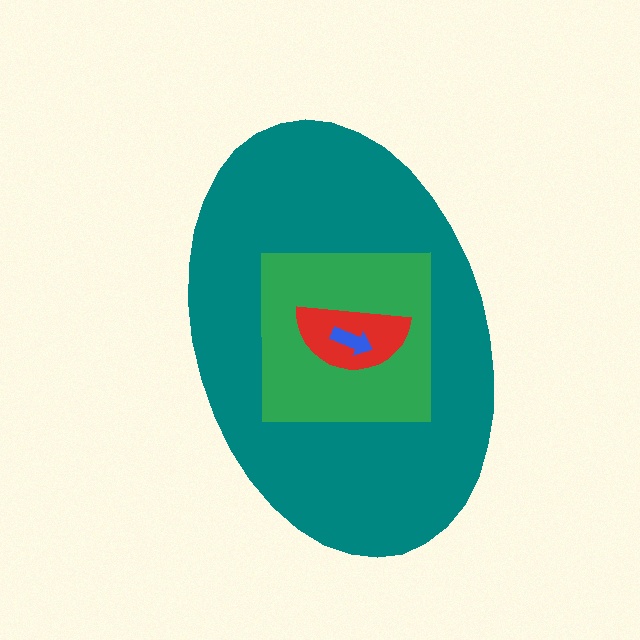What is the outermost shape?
The teal ellipse.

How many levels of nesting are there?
4.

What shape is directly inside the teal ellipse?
The green square.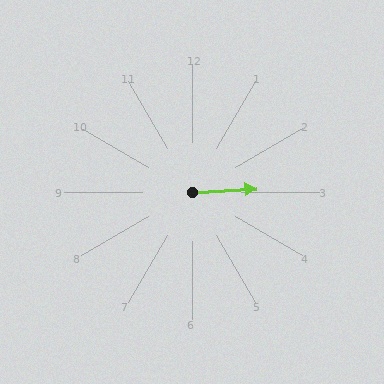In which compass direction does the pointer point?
East.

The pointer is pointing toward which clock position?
Roughly 3 o'clock.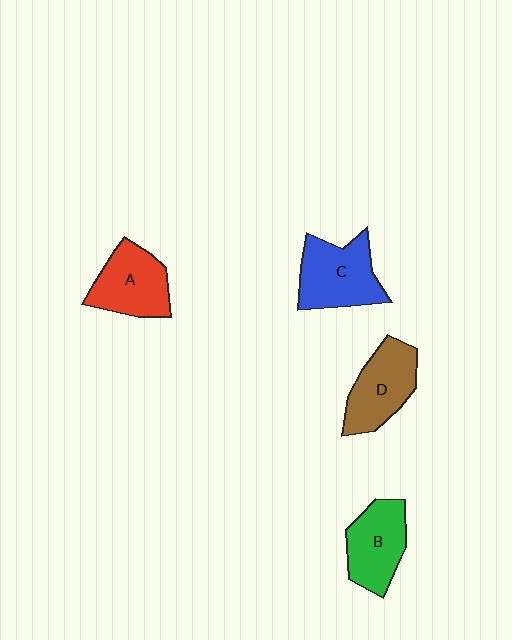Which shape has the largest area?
Shape C (blue).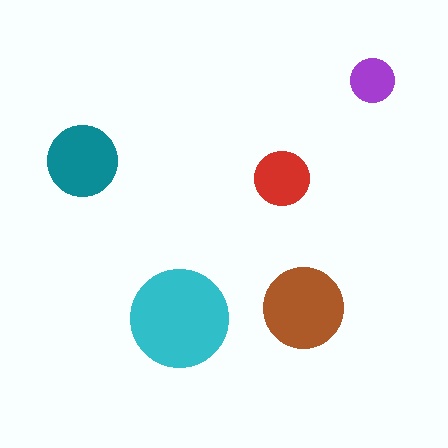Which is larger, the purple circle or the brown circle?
The brown one.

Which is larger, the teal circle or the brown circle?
The brown one.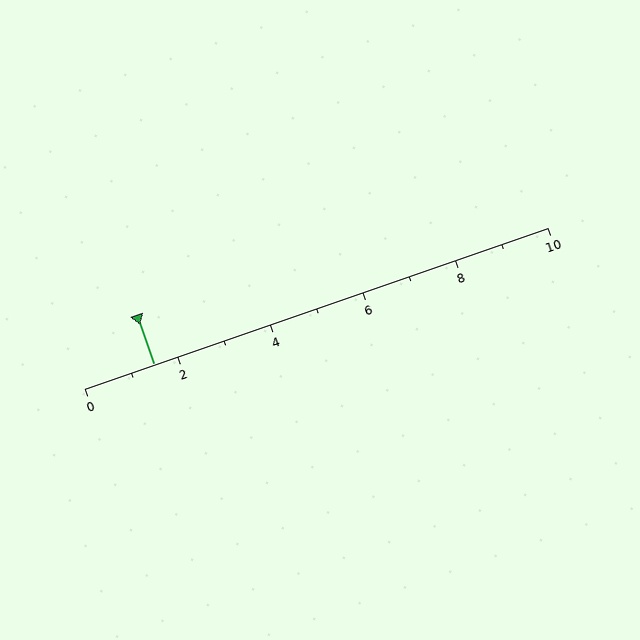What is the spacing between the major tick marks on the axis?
The major ticks are spaced 2 apart.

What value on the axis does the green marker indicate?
The marker indicates approximately 1.5.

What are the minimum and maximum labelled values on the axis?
The axis runs from 0 to 10.